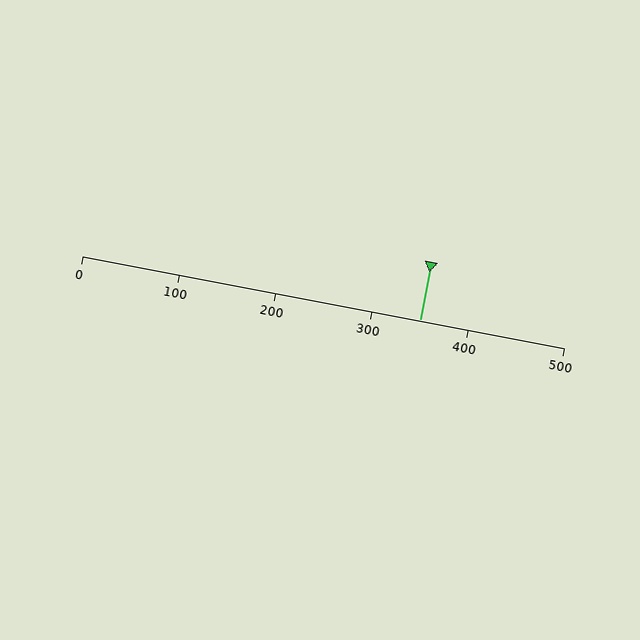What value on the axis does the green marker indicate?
The marker indicates approximately 350.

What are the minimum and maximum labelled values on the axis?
The axis runs from 0 to 500.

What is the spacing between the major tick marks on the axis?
The major ticks are spaced 100 apart.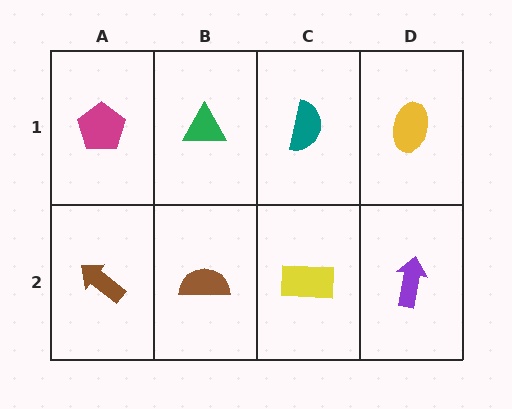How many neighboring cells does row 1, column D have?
2.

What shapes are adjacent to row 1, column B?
A brown semicircle (row 2, column B), a magenta pentagon (row 1, column A), a teal semicircle (row 1, column C).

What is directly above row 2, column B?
A green triangle.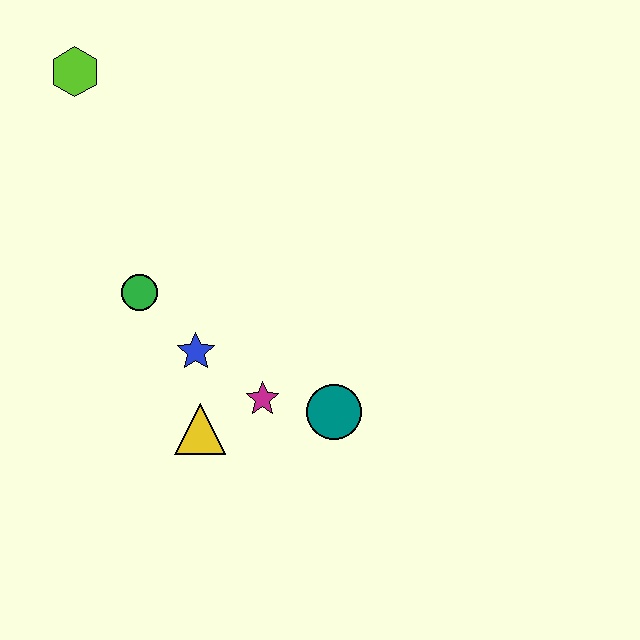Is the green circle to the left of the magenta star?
Yes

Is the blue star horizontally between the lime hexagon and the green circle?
No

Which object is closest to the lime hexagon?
The green circle is closest to the lime hexagon.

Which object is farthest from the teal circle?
The lime hexagon is farthest from the teal circle.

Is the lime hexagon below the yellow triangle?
No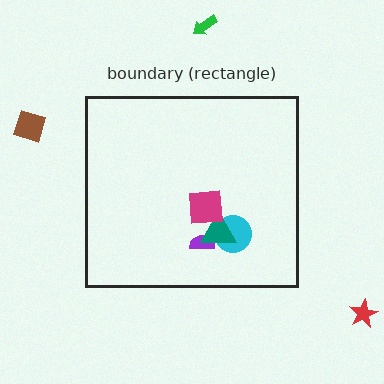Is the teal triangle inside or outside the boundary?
Inside.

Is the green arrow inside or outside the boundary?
Outside.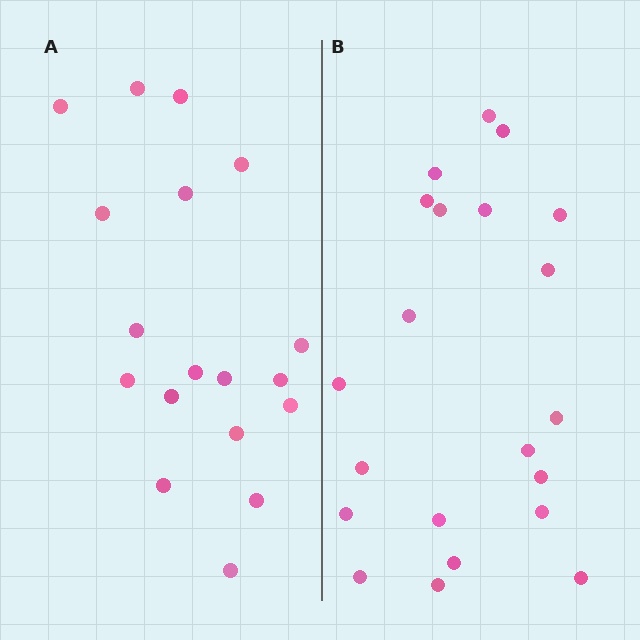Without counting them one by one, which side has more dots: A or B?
Region B (the right region) has more dots.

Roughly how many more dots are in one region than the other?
Region B has just a few more — roughly 2 or 3 more dots than region A.